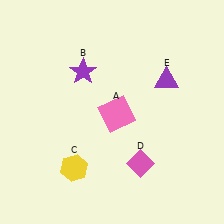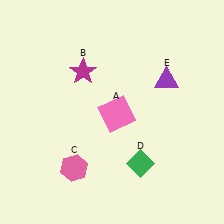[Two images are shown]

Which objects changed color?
B changed from purple to magenta. C changed from yellow to pink. D changed from pink to green.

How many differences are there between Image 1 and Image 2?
There are 3 differences between the two images.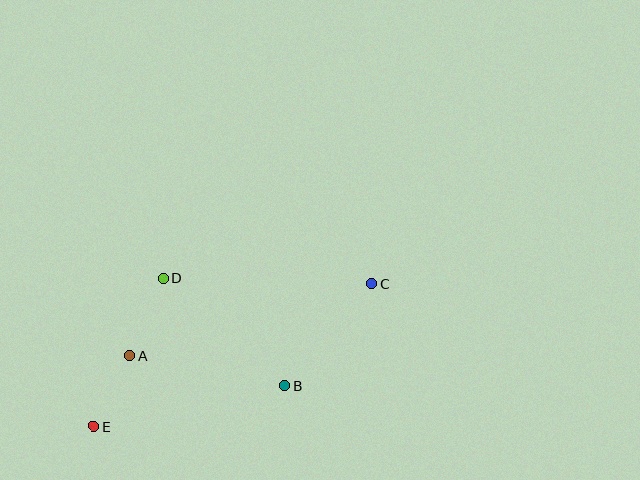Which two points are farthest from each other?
Points C and E are farthest from each other.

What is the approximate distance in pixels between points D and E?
The distance between D and E is approximately 164 pixels.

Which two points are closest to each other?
Points A and E are closest to each other.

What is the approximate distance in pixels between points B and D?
The distance between B and D is approximately 163 pixels.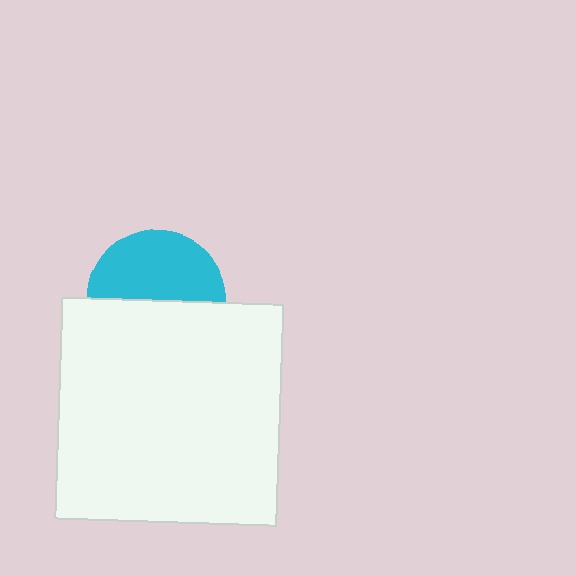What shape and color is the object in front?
The object in front is a white square.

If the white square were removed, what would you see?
You would see the complete cyan circle.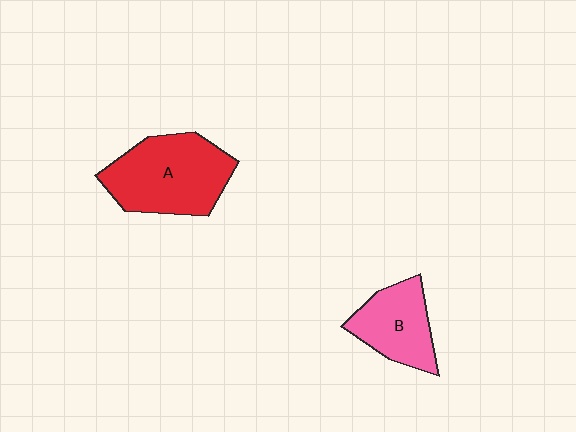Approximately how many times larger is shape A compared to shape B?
Approximately 1.6 times.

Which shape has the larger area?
Shape A (red).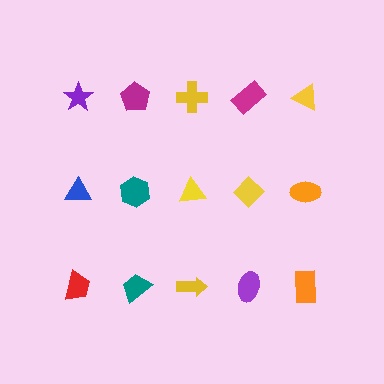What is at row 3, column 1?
A red trapezoid.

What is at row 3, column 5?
An orange rectangle.